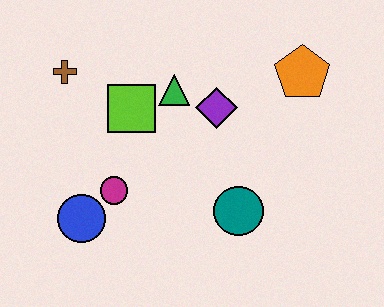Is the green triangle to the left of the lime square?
No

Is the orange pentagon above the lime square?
Yes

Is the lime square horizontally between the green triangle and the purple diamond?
No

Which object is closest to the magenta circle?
The blue circle is closest to the magenta circle.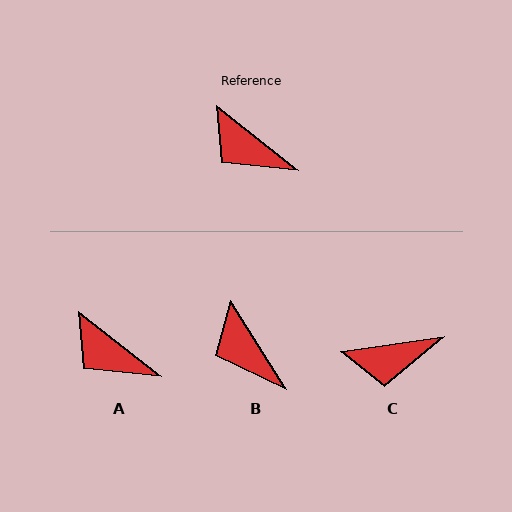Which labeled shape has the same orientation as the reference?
A.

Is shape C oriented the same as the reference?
No, it is off by about 46 degrees.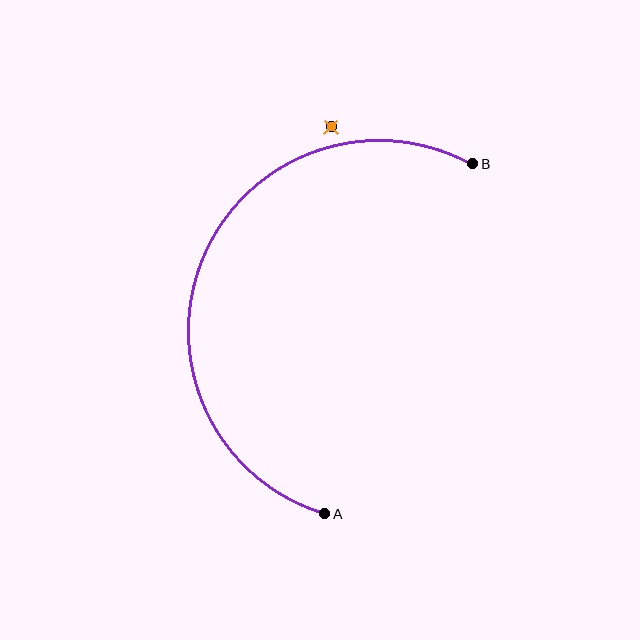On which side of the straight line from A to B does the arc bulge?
The arc bulges to the left of the straight line connecting A and B.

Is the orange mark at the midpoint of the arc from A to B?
No — the orange mark does not lie on the arc at all. It sits slightly outside the curve.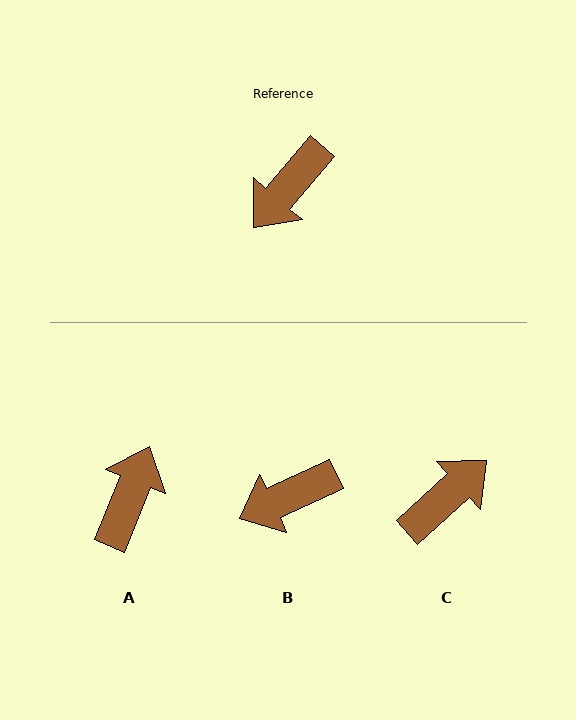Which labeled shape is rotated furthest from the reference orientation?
C, about 173 degrees away.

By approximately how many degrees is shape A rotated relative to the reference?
Approximately 162 degrees clockwise.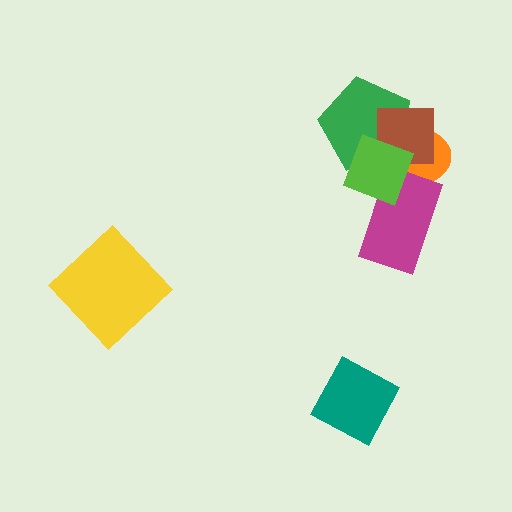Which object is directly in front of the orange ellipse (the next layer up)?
The green pentagon is directly in front of the orange ellipse.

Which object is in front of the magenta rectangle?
The lime diamond is in front of the magenta rectangle.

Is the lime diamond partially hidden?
No, no other shape covers it.